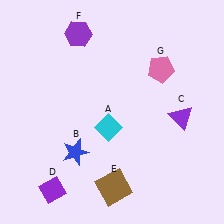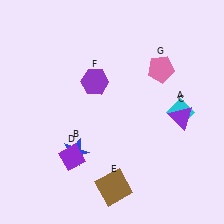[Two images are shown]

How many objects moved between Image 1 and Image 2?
3 objects moved between the two images.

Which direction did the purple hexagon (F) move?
The purple hexagon (F) moved down.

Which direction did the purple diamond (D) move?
The purple diamond (D) moved up.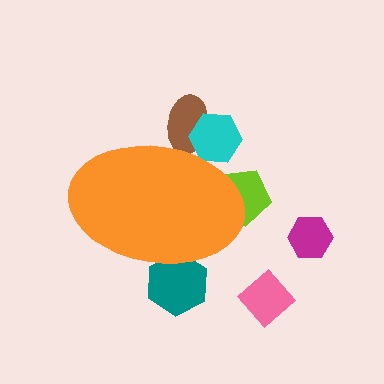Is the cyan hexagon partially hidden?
Yes, the cyan hexagon is partially hidden behind the orange ellipse.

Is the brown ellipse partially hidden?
Yes, the brown ellipse is partially hidden behind the orange ellipse.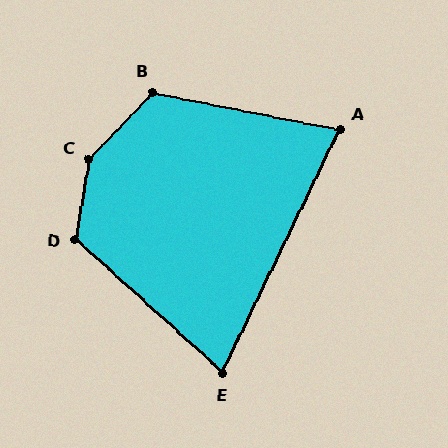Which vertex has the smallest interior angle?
E, at approximately 73 degrees.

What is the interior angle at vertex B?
Approximately 122 degrees (obtuse).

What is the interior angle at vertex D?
Approximately 122 degrees (obtuse).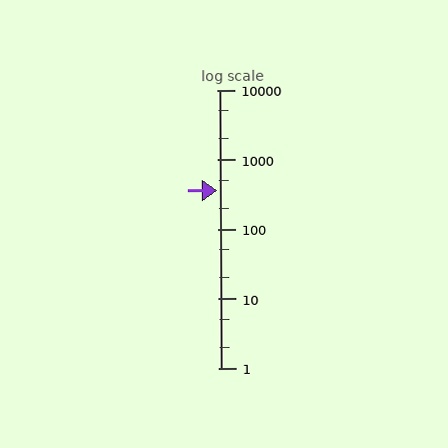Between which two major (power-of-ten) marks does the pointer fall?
The pointer is between 100 and 1000.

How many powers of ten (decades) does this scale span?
The scale spans 4 decades, from 1 to 10000.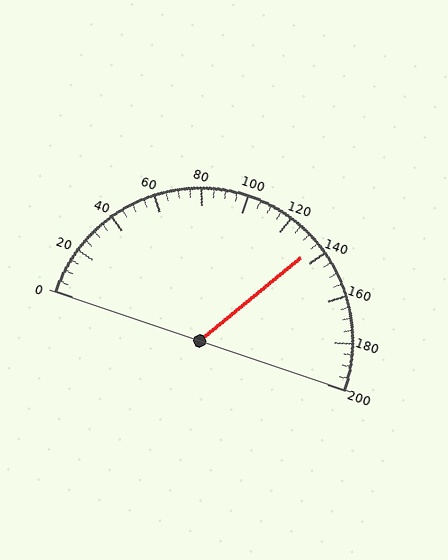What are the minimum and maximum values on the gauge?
The gauge ranges from 0 to 200.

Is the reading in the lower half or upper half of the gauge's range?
The reading is in the upper half of the range (0 to 200).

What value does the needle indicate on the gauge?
The needle indicates approximately 135.